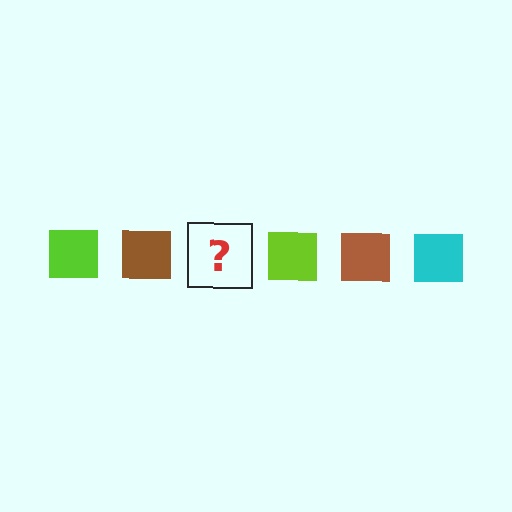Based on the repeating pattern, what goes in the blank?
The blank should be a cyan square.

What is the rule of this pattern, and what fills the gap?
The rule is that the pattern cycles through lime, brown, cyan squares. The gap should be filled with a cyan square.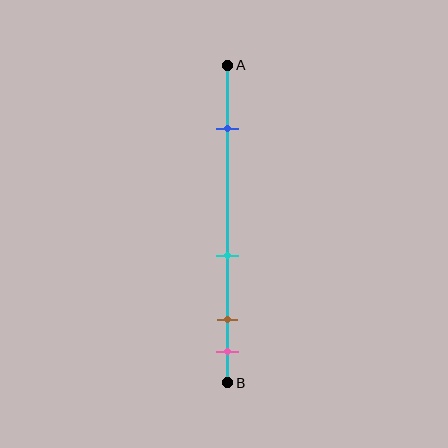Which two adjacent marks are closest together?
The brown and pink marks are the closest adjacent pair.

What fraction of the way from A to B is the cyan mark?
The cyan mark is approximately 60% (0.6) of the way from A to B.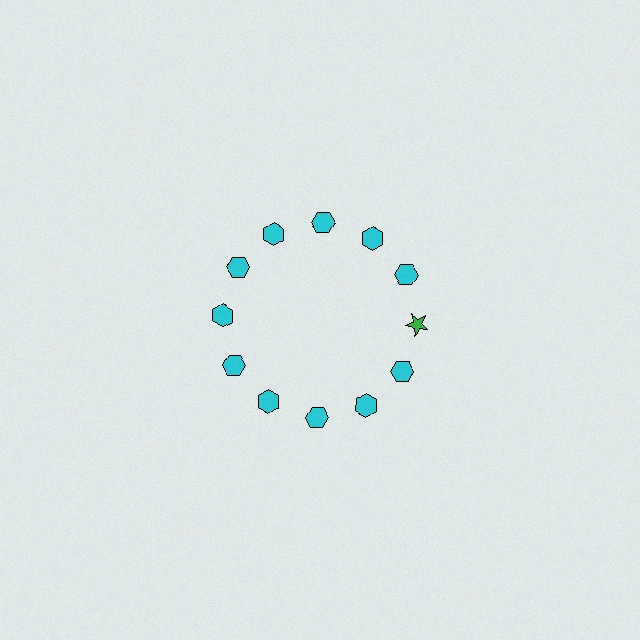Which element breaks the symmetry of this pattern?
The green star at roughly the 3 o'clock position breaks the symmetry. All other shapes are cyan hexagons.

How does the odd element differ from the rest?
It differs in both color (green instead of cyan) and shape (star instead of hexagon).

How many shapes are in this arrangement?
There are 12 shapes arranged in a ring pattern.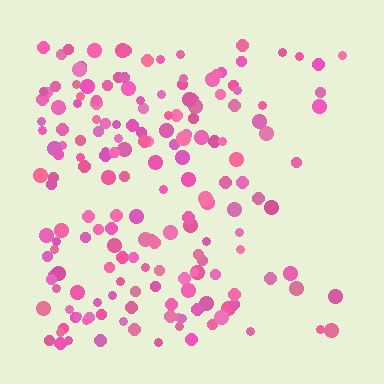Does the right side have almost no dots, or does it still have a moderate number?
Still a moderate number, just noticeably fewer than the left.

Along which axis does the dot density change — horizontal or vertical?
Horizontal.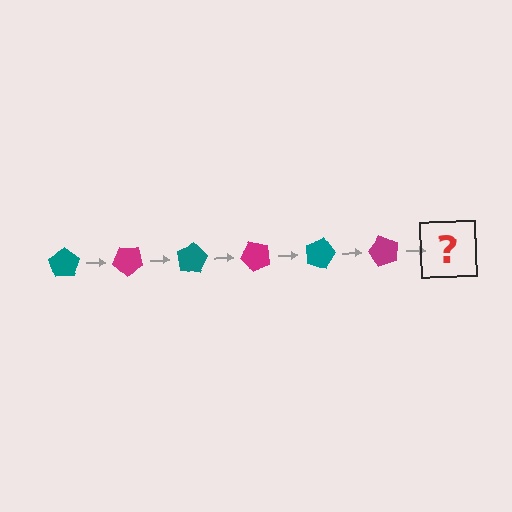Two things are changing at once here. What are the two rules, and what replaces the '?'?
The two rules are that it rotates 40 degrees each step and the color cycles through teal and magenta. The '?' should be a teal pentagon, rotated 240 degrees from the start.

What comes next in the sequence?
The next element should be a teal pentagon, rotated 240 degrees from the start.